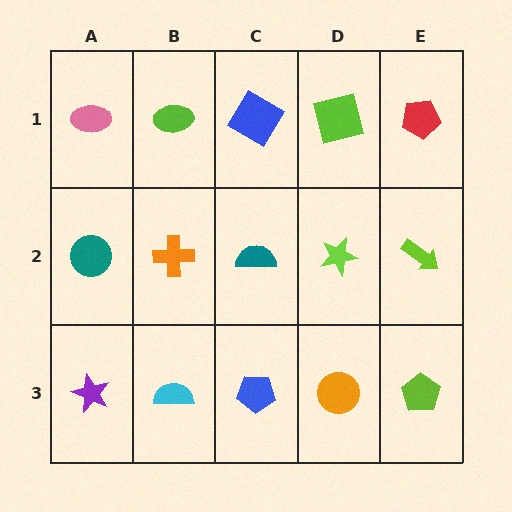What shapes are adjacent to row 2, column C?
A blue diamond (row 1, column C), a blue pentagon (row 3, column C), an orange cross (row 2, column B), a lime star (row 2, column D).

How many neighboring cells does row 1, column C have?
3.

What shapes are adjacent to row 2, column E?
A red pentagon (row 1, column E), a lime pentagon (row 3, column E), a lime star (row 2, column D).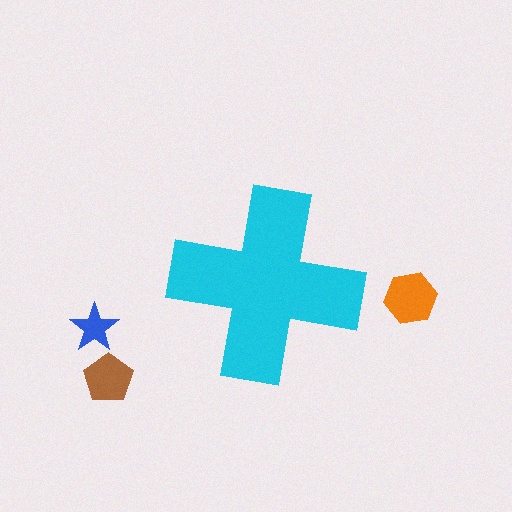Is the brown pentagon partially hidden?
No, the brown pentagon is fully visible.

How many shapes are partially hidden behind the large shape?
0 shapes are partially hidden.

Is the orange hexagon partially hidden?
No, the orange hexagon is fully visible.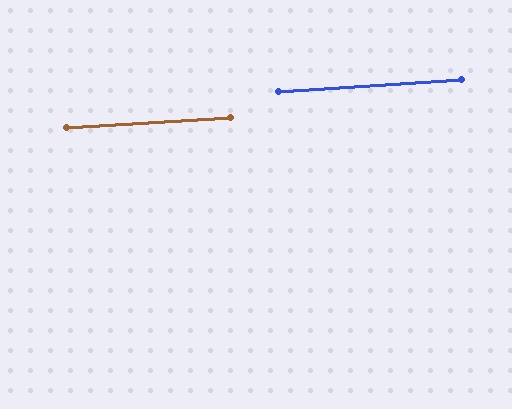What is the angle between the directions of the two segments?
Approximately 0 degrees.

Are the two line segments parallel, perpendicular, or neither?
Parallel — their directions differ by only 0.3°.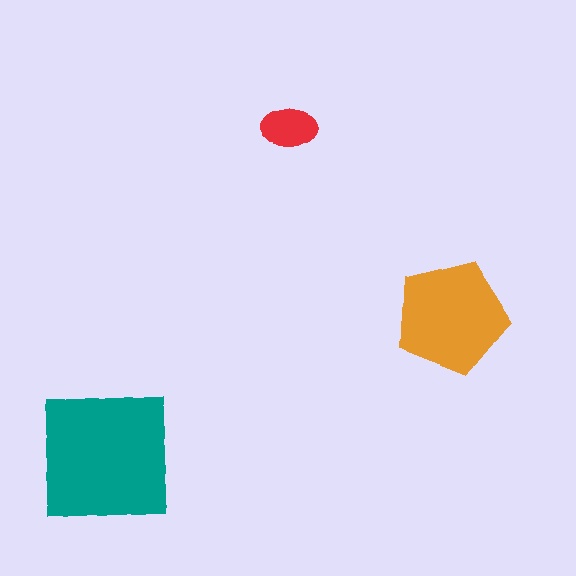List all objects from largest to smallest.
The teal square, the orange pentagon, the red ellipse.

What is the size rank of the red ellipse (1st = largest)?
3rd.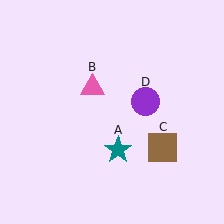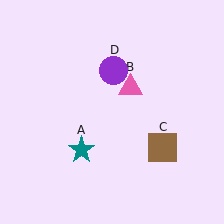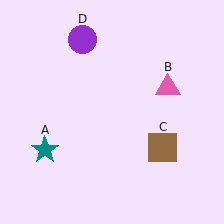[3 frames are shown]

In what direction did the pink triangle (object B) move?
The pink triangle (object B) moved right.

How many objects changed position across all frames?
3 objects changed position: teal star (object A), pink triangle (object B), purple circle (object D).